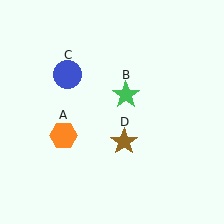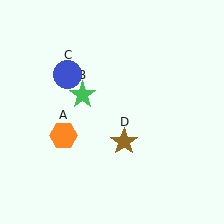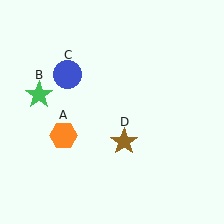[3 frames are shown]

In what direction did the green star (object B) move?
The green star (object B) moved left.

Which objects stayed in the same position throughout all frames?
Orange hexagon (object A) and blue circle (object C) and brown star (object D) remained stationary.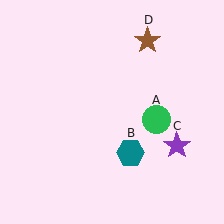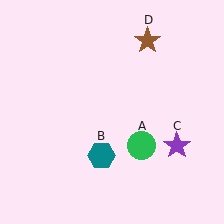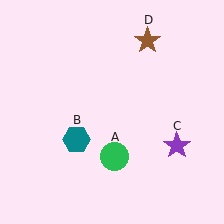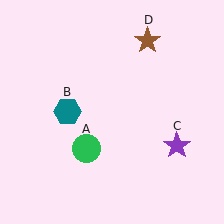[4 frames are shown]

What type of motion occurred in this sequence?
The green circle (object A), teal hexagon (object B) rotated clockwise around the center of the scene.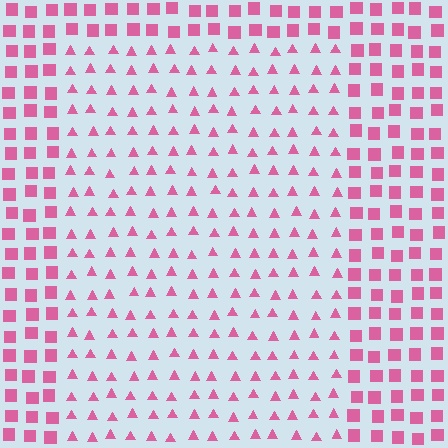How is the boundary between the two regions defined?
The boundary is defined by a change in element shape: triangles inside vs. squares outside. All elements share the same color and spacing.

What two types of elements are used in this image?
The image uses triangles inside the rectangle region and squares outside it.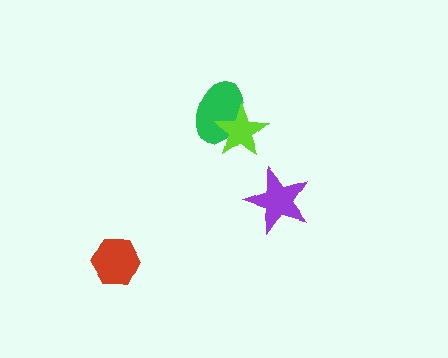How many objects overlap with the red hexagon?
0 objects overlap with the red hexagon.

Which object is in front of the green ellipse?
The lime star is in front of the green ellipse.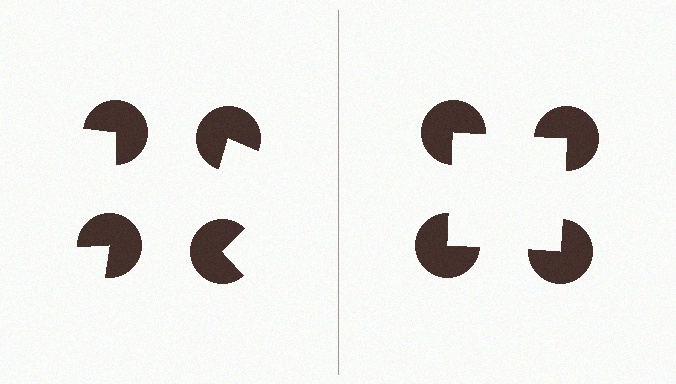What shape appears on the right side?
An illusory square.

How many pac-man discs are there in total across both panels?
8 — 4 on each side.